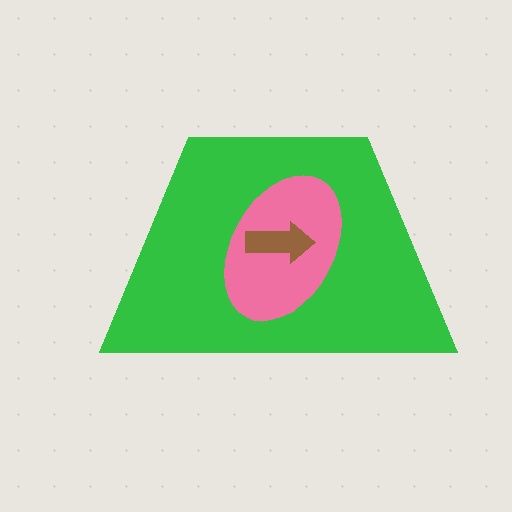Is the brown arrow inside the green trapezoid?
Yes.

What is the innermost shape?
The brown arrow.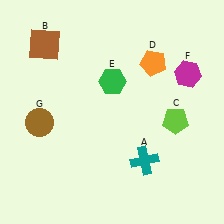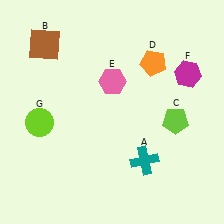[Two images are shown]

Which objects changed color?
E changed from green to pink. G changed from brown to lime.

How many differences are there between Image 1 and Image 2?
There are 2 differences between the two images.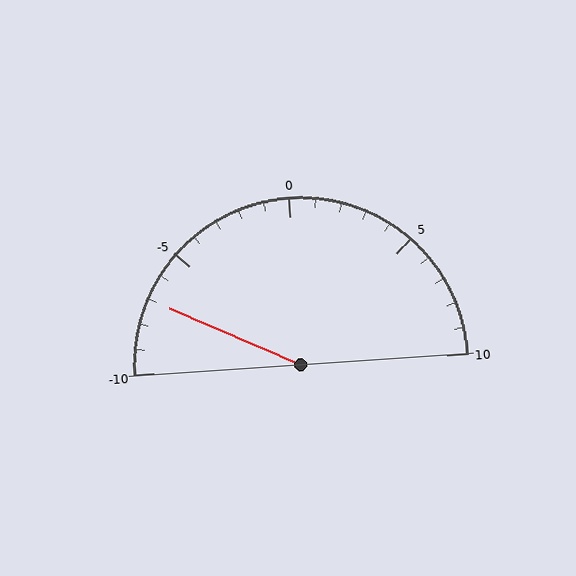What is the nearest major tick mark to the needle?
The nearest major tick mark is -5.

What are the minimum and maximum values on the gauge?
The gauge ranges from -10 to 10.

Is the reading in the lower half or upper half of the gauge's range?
The reading is in the lower half of the range (-10 to 10).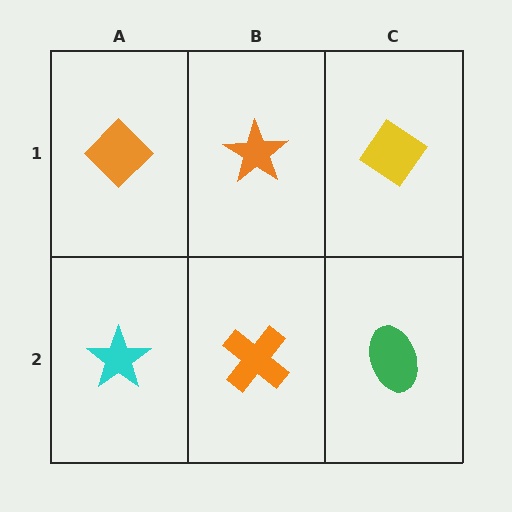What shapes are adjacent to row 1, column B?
An orange cross (row 2, column B), an orange diamond (row 1, column A), a yellow diamond (row 1, column C).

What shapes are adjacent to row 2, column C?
A yellow diamond (row 1, column C), an orange cross (row 2, column B).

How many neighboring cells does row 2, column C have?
2.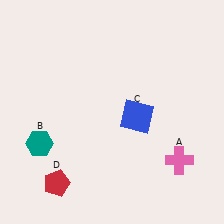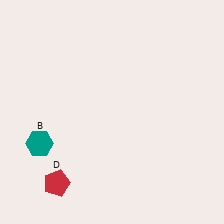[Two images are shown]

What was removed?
The blue square (C), the pink cross (A) were removed in Image 2.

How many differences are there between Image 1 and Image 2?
There are 2 differences between the two images.